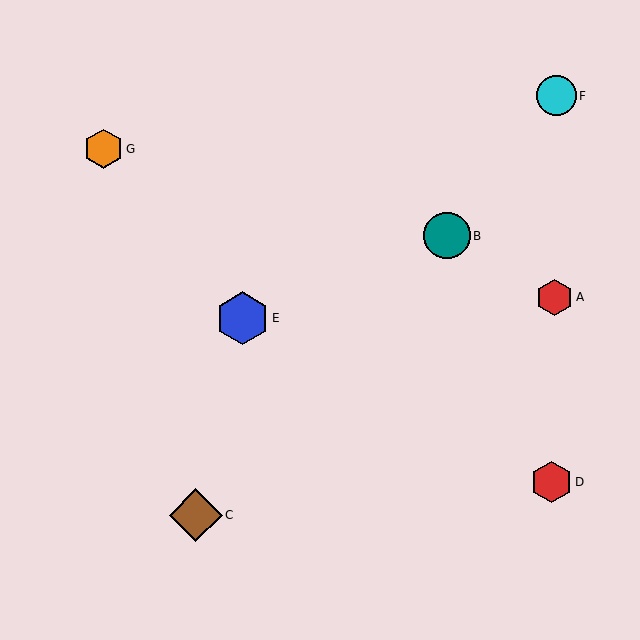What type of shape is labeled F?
Shape F is a cyan circle.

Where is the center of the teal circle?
The center of the teal circle is at (447, 236).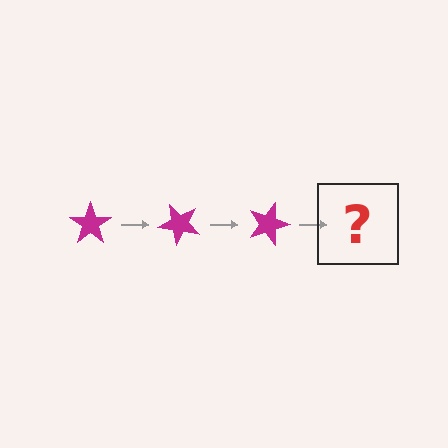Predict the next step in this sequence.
The next step is a magenta star rotated 135 degrees.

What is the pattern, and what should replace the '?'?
The pattern is that the star rotates 45 degrees each step. The '?' should be a magenta star rotated 135 degrees.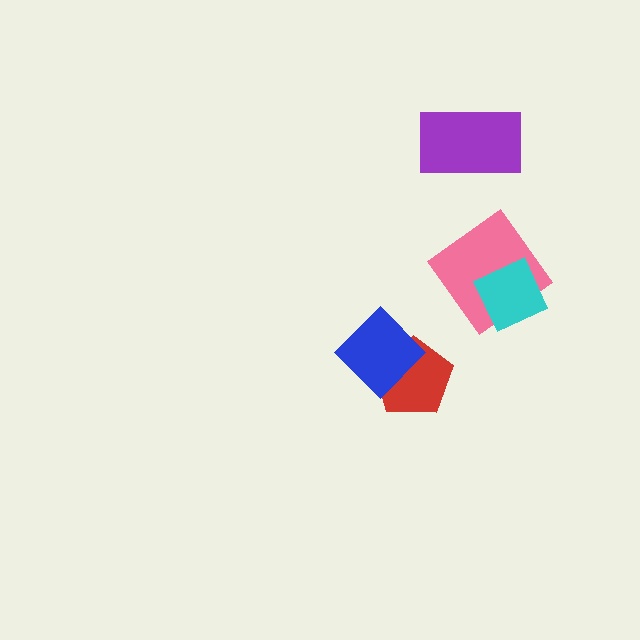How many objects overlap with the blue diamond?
1 object overlaps with the blue diamond.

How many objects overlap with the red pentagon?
1 object overlaps with the red pentagon.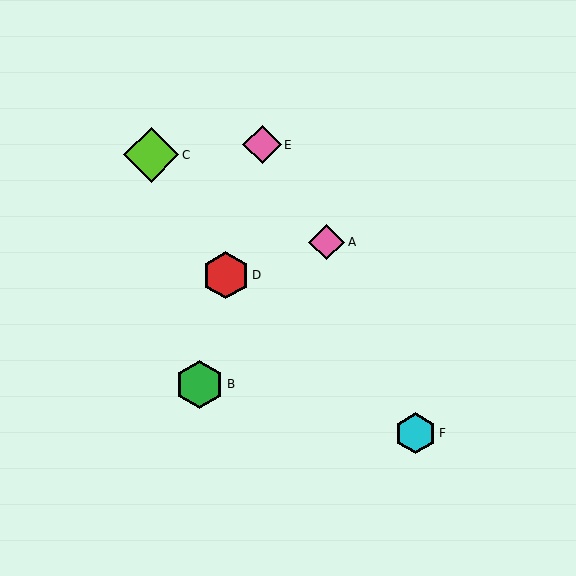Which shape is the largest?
The lime diamond (labeled C) is the largest.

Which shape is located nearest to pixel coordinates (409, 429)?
The cyan hexagon (labeled F) at (415, 433) is nearest to that location.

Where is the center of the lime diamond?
The center of the lime diamond is at (151, 155).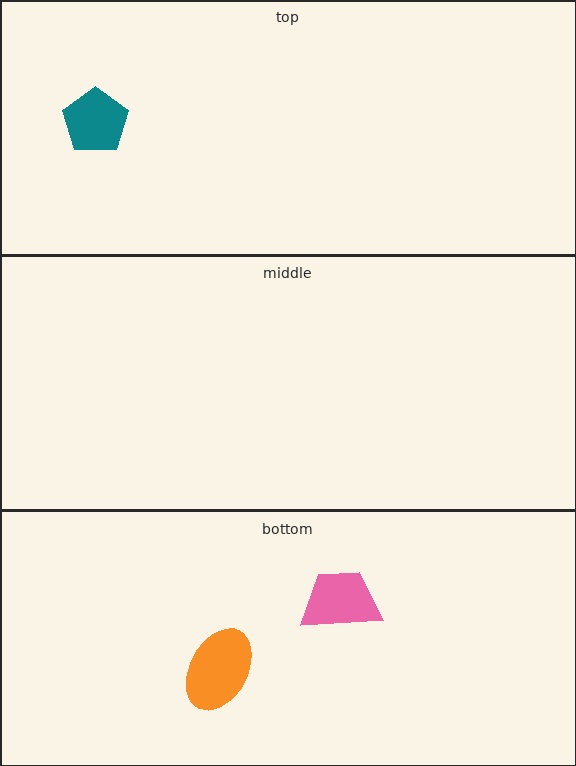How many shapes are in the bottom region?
2.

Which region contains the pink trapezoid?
The bottom region.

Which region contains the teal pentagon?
The top region.